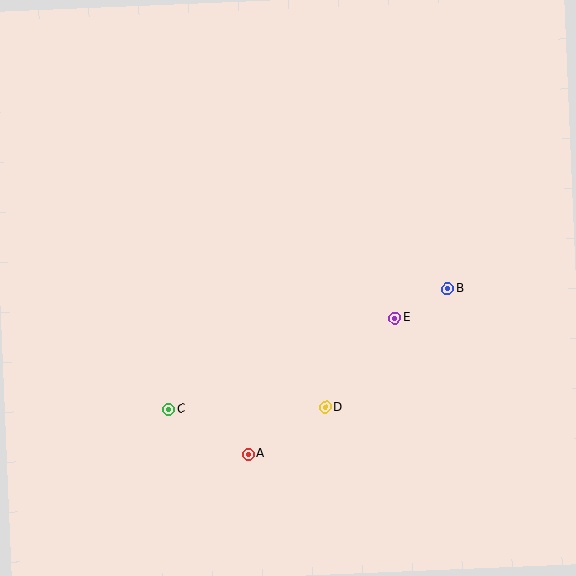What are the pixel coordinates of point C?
Point C is at (169, 409).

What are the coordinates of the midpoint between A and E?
The midpoint between A and E is at (322, 386).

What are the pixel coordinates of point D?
Point D is at (325, 407).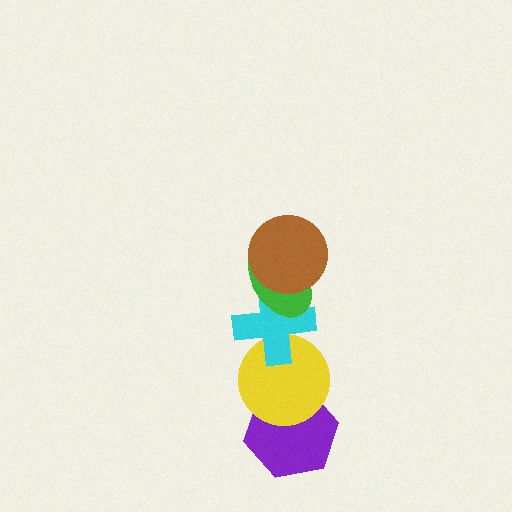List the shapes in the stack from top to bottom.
From top to bottom: the brown circle, the green ellipse, the cyan cross, the yellow circle, the purple hexagon.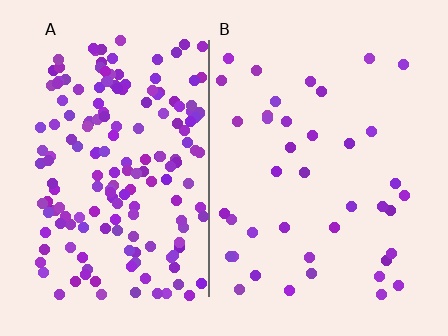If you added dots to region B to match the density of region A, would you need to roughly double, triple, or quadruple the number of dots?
Approximately quadruple.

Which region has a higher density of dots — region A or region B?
A (the left).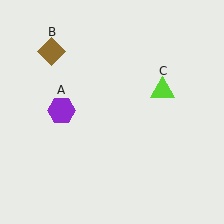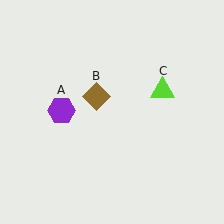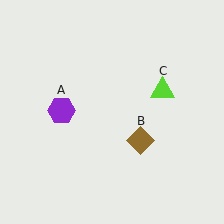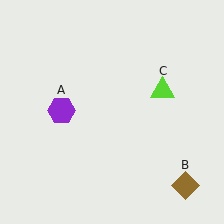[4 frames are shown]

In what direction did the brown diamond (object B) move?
The brown diamond (object B) moved down and to the right.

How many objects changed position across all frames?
1 object changed position: brown diamond (object B).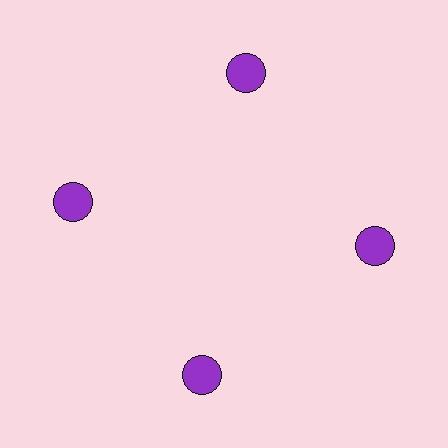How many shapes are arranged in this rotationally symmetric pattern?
There are 4 shapes, arranged in 4 groups of 1.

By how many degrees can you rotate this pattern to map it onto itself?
The pattern maps onto itself every 90 degrees of rotation.